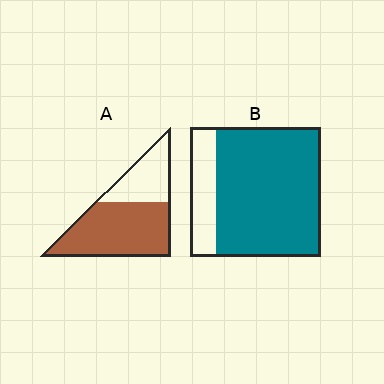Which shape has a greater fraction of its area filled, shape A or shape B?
Shape B.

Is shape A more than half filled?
Yes.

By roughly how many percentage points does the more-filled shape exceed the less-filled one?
By roughly 15 percentage points (B over A).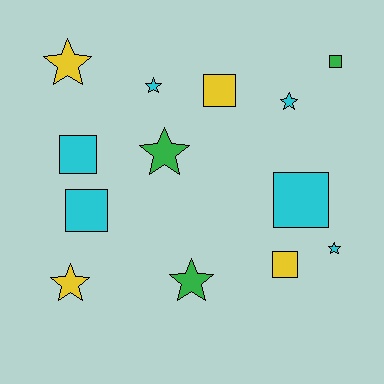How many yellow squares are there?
There are 2 yellow squares.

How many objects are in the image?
There are 13 objects.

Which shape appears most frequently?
Star, with 7 objects.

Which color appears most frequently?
Cyan, with 6 objects.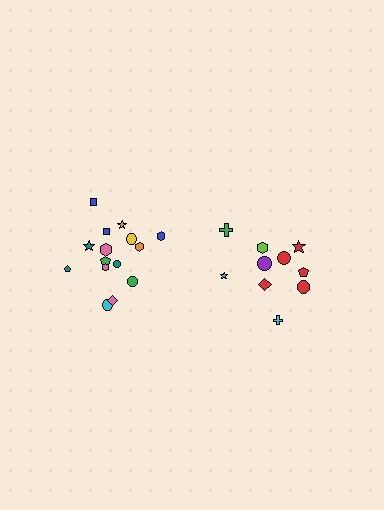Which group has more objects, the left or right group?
The left group.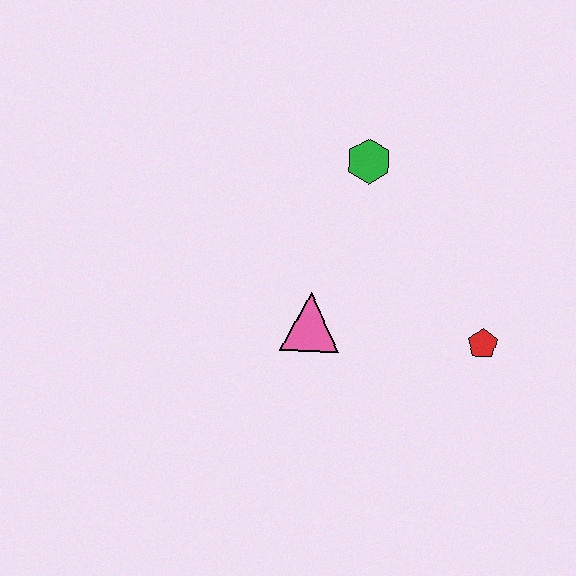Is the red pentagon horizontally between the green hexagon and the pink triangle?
No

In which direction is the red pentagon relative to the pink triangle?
The red pentagon is to the right of the pink triangle.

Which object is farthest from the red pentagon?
The green hexagon is farthest from the red pentagon.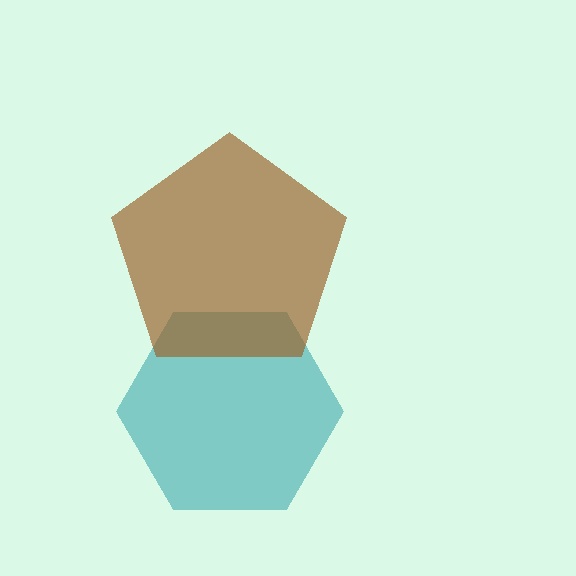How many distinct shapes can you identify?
There are 2 distinct shapes: a teal hexagon, a brown pentagon.